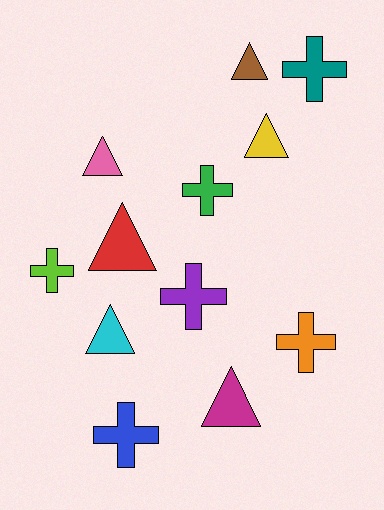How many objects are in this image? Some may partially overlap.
There are 12 objects.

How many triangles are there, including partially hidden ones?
There are 6 triangles.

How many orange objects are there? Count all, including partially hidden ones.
There is 1 orange object.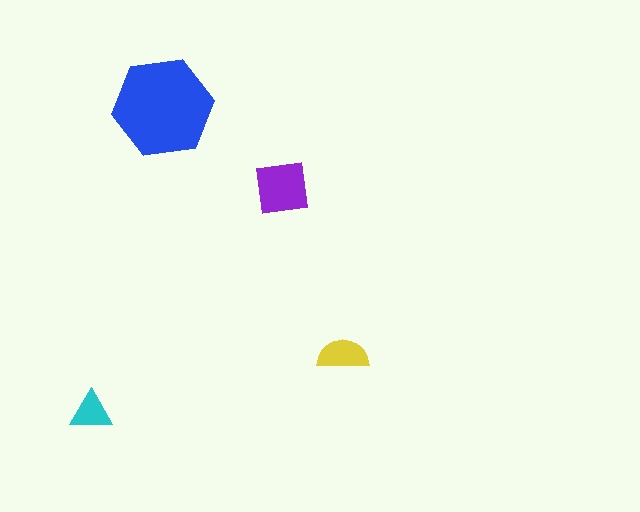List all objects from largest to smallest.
The blue hexagon, the purple square, the yellow semicircle, the cyan triangle.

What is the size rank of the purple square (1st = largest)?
2nd.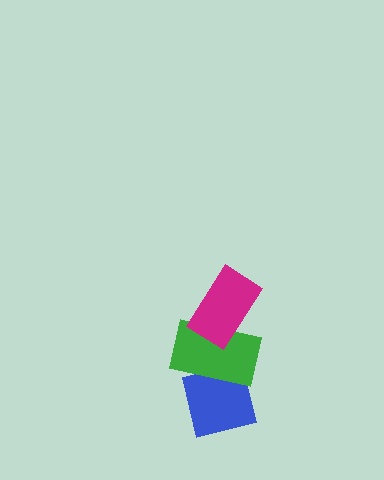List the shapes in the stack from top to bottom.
From top to bottom: the magenta rectangle, the green rectangle, the blue square.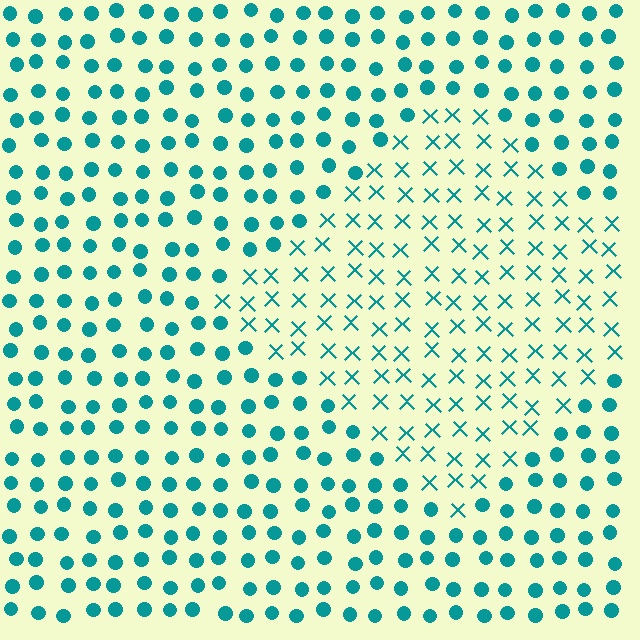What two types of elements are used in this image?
The image uses X marks inside the diamond region and circles outside it.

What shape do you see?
I see a diamond.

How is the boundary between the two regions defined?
The boundary is defined by a change in element shape: X marks inside vs. circles outside. All elements share the same color and spacing.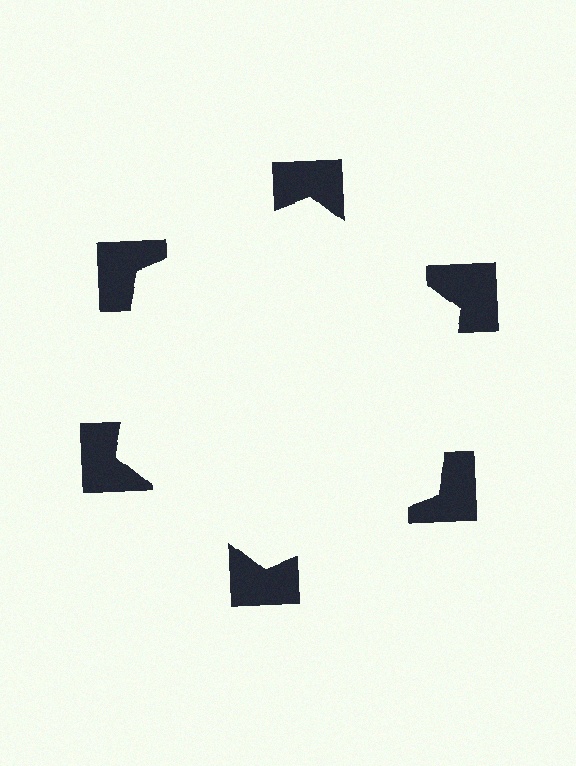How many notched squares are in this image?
There are 6 — one at each vertex of the illusory hexagon.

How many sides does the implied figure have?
6 sides.